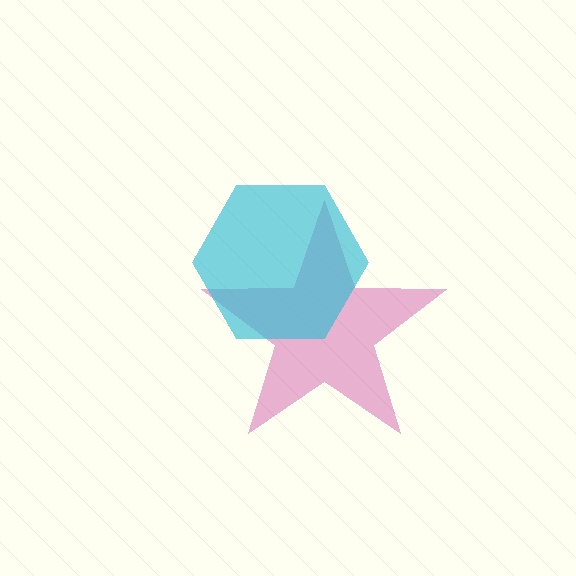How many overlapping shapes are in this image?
There are 2 overlapping shapes in the image.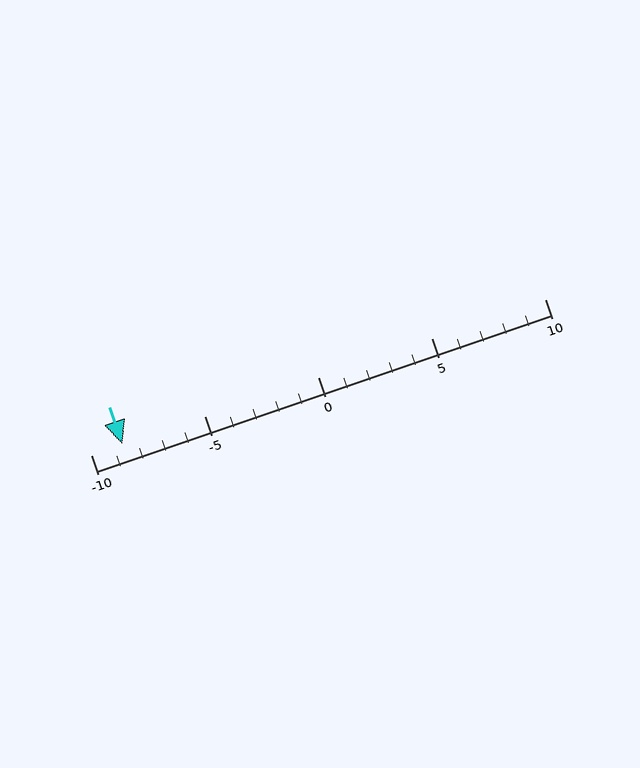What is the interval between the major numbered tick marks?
The major tick marks are spaced 5 units apart.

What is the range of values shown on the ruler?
The ruler shows values from -10 to 10.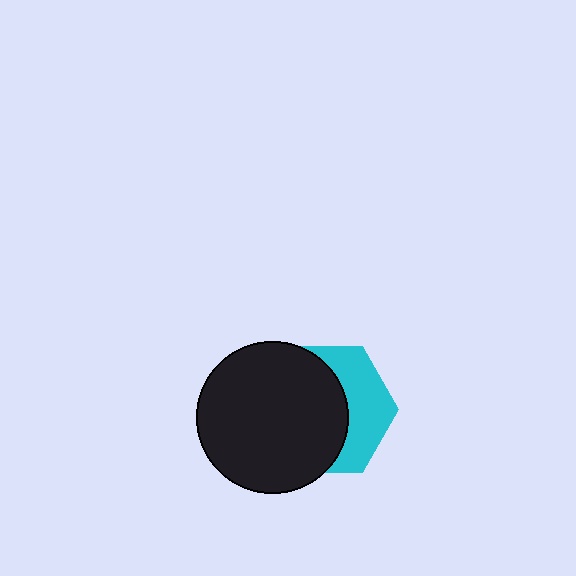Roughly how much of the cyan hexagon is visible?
A small part of it is visible (roughly 39%).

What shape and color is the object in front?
The object in front is a black circle.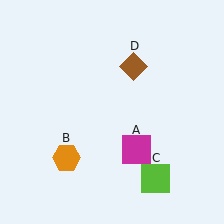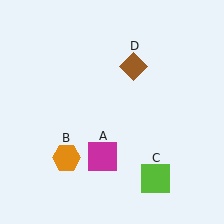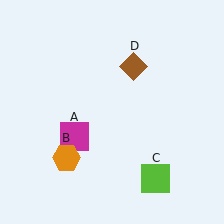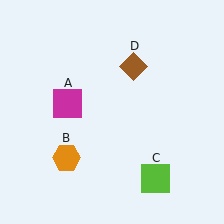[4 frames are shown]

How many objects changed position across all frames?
1 object changed position: magenta square (object A).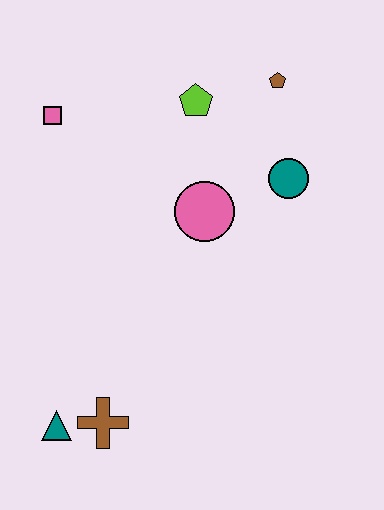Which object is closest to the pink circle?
The teal circle is closest to the pink circle.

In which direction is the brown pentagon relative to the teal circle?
The brown pentagon is above the teal circle.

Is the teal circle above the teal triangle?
Yes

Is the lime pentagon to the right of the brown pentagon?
No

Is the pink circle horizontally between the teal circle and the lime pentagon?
Yes